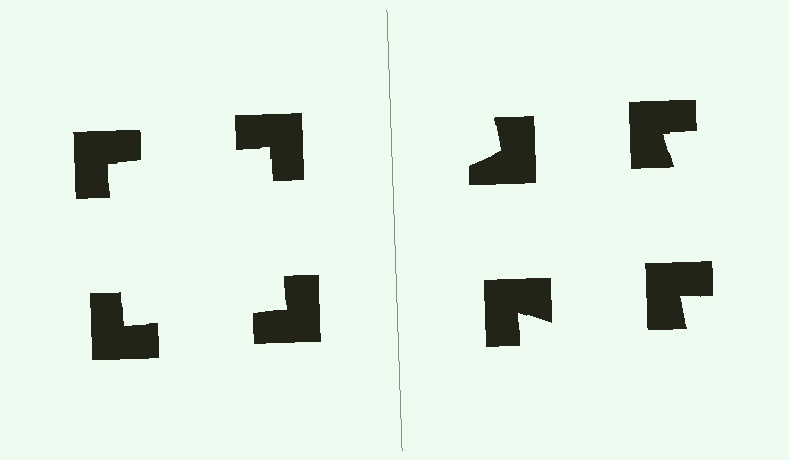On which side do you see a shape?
An illusory square appears on the left side. On the right side the wedge cuts are rotated, so no coherent shape forms.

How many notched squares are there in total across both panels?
8 — 4 on each side.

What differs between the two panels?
The notched squares are positioned identically on both sides; only the wedge orientations differ. On the left they align to a square; on the right they are misaligned.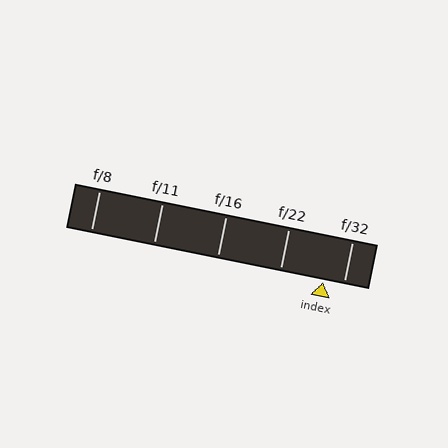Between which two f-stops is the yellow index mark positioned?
The index mark is between f/22 and f/32.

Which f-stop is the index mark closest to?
The index mark is closest to f/32.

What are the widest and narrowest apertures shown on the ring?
The widest aperture shown is f/8 and the narrowest is f/32.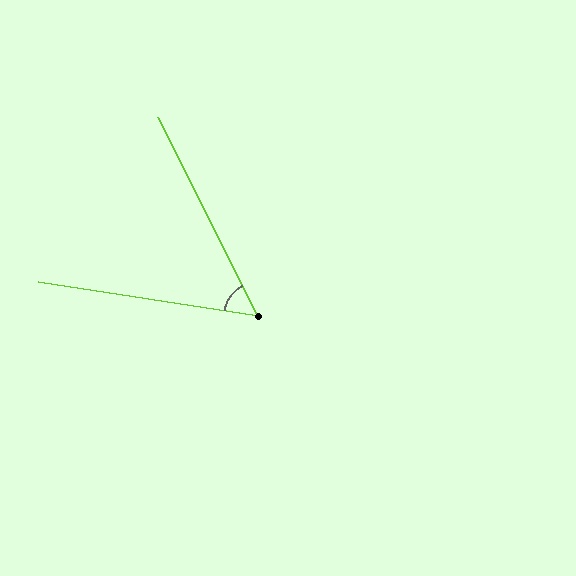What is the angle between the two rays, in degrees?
Approximately 55 degrees.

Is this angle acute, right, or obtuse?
It is acute.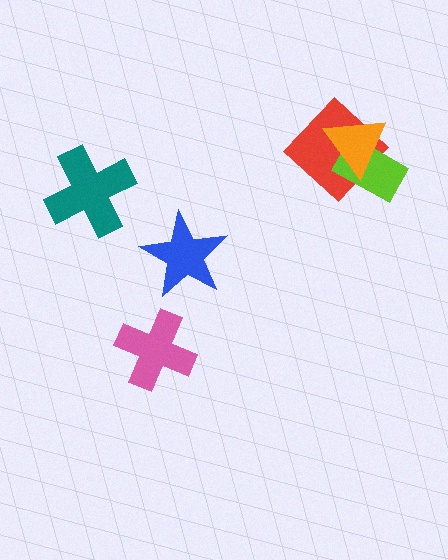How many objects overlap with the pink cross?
0 objects overlap with the pink cross.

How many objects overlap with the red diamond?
2 objects overlap with the red diamond.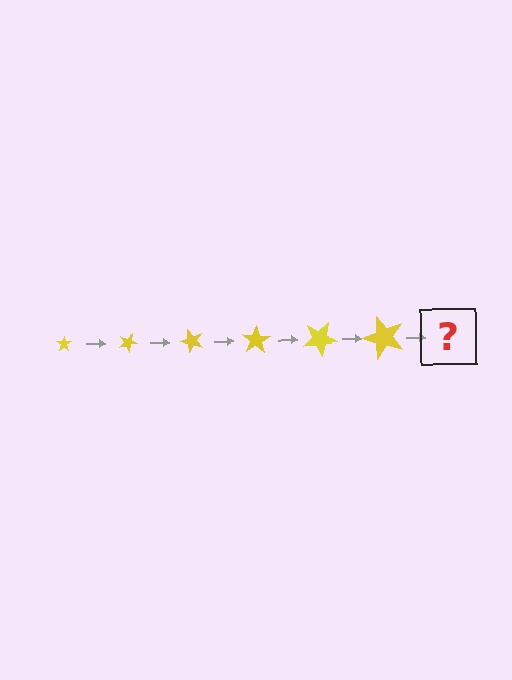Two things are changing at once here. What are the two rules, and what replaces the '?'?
The two rules are that the star grows larger each step and it rotates 25 degrees each step. The '?' should be a star, larger than the previous one and rotated 150 degrees from the start.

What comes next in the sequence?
The next element should be a star, larger than the previous one and rotated 150 degrees from the start.